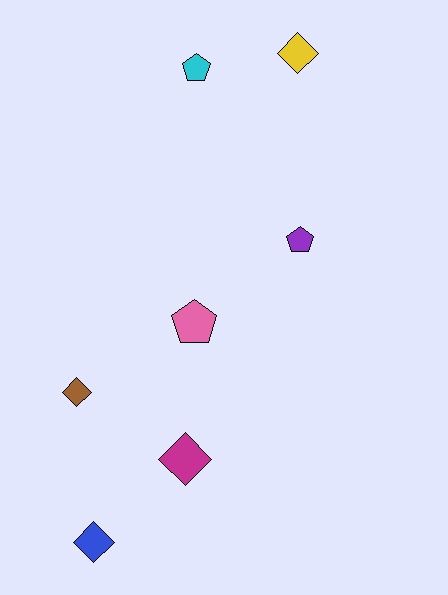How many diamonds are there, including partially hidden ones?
There are 4 diamonds.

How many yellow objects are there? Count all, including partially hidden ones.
There is 1 yellow object.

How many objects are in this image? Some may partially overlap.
There are 7 objects.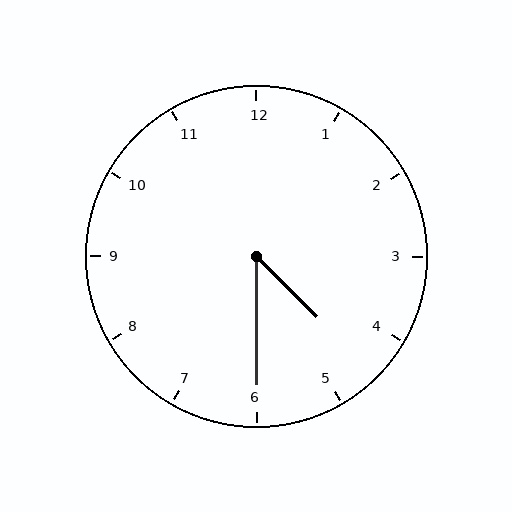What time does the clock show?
4:30.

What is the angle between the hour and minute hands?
Approximately 45 degrees.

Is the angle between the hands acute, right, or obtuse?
It is acute.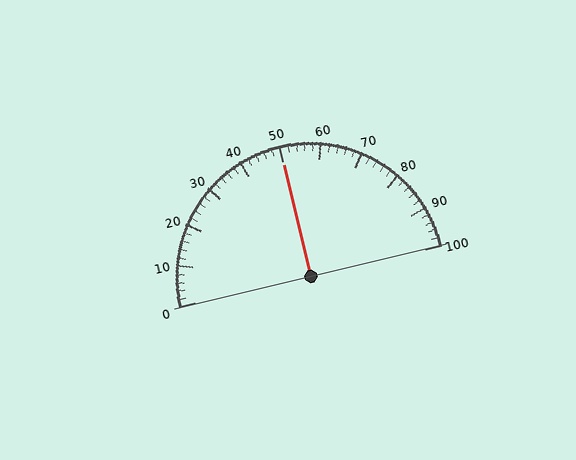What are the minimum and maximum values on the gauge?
The gauge ranges from 0 to 100.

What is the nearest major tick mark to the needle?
The nearest major tick mark is 50.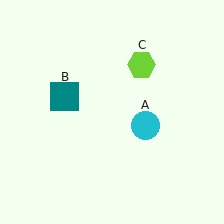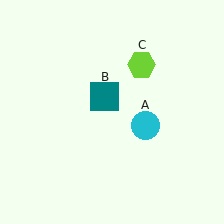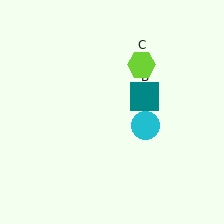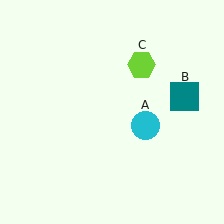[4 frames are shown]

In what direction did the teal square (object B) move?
The teal square (object B) moved right.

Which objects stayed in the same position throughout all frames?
Cyan circle (object A) and lime hexagon (object C) remained stationary.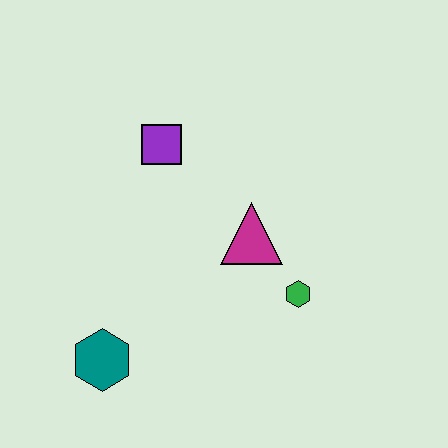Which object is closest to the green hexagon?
The magenta triangle is closest to the green hexagon.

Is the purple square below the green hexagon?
No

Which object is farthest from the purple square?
The teal hexagon is farthest from the purple square.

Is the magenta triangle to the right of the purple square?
Yes